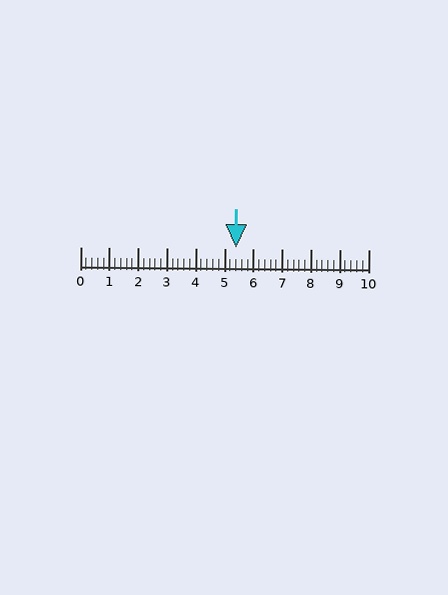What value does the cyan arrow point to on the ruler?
The cyan arrow points to approximately 5.4.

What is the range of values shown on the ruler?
The ruler shows values from 0 to 10.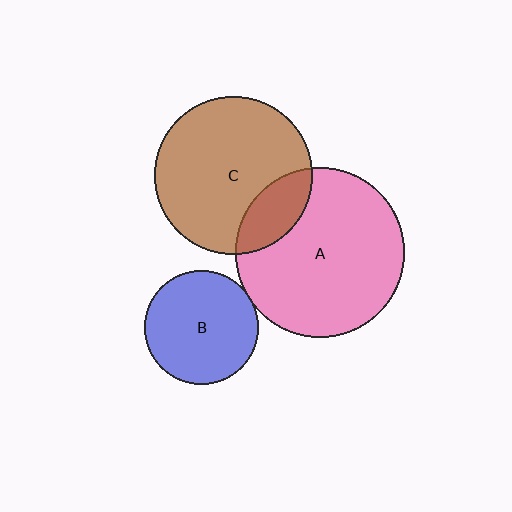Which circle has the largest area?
Circle A (pink).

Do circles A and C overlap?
Yes.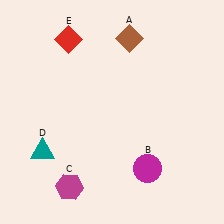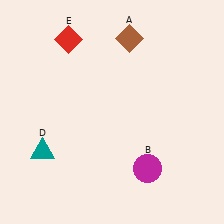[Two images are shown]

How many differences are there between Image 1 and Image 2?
There is 1 difference between the two images.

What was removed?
The magenta hexagon (C) was removed in Image 2.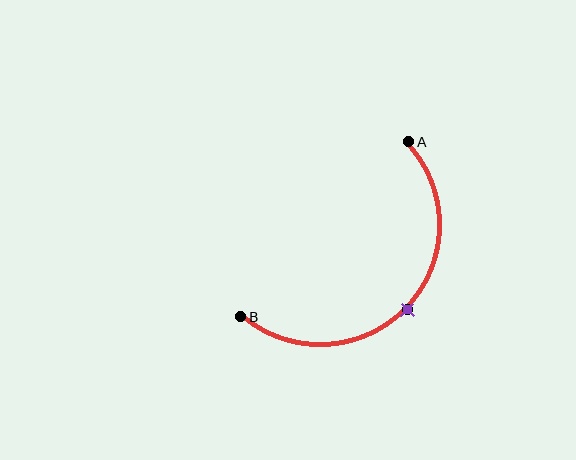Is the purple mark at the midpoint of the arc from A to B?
Yes. The purple mark lies on the arc at equal arc-length from both A and B — it is the arc midpoint.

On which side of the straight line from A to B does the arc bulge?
The arc bulges below and to the right of the straight line connecting A and B.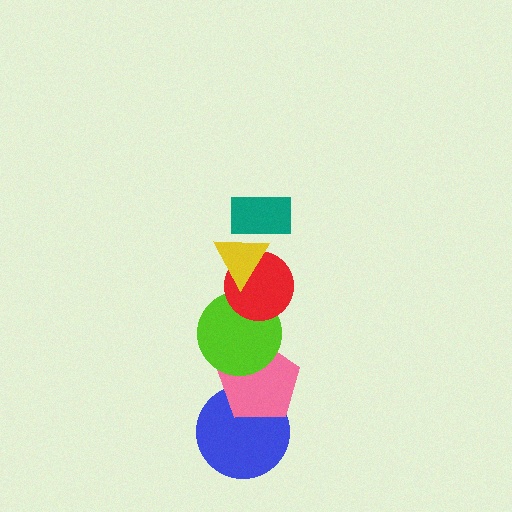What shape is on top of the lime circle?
The red circle is on top of the lime circle.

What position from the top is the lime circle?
The lime circle is 4th from the top.